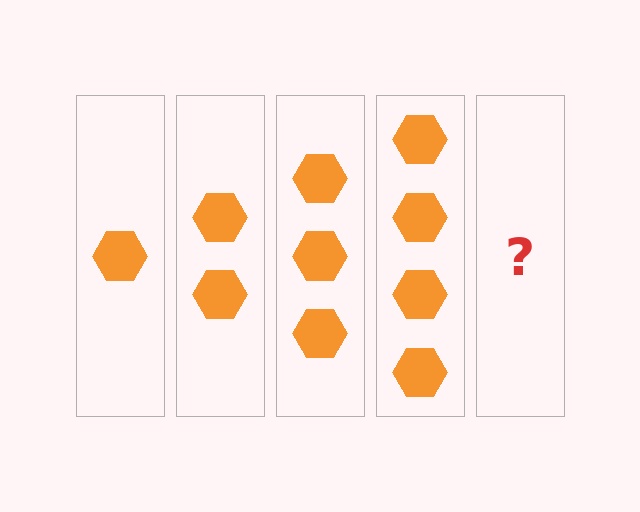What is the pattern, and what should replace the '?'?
The pattern is that each step adds one more hexagon. The '?' should be 5 hexagons.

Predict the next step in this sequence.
The next step is 5 hexagons.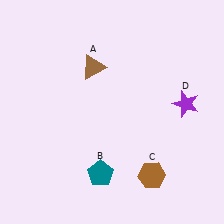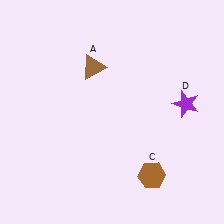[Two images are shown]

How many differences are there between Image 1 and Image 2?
There is 1 difference between the two images.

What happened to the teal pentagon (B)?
The teal pentagon (B) was removed in Image 2. It was in the bottom-left area of Image 1.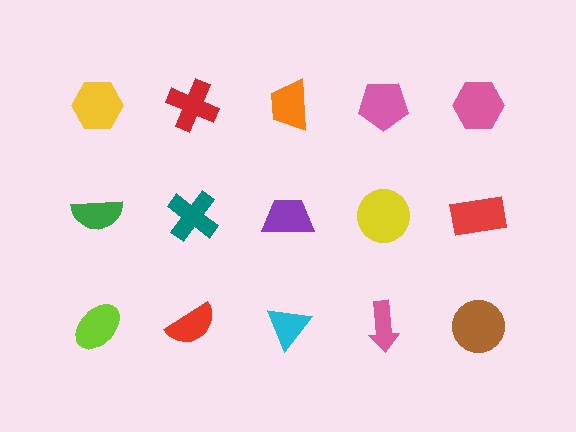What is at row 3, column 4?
A pink arrow.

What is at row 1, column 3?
An orange trapezoid.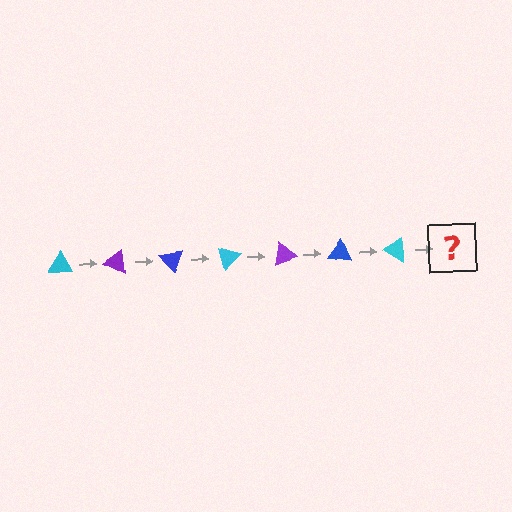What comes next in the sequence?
The next element should be a purple triangle, rotated 175 degrees from the start.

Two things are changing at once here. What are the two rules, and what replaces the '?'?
The two rules are that it rotates 25 degrees each step and the color cycles through cyan, purple, and blue. The '?' should be a purple triangle, rotated 175 degrees from the start.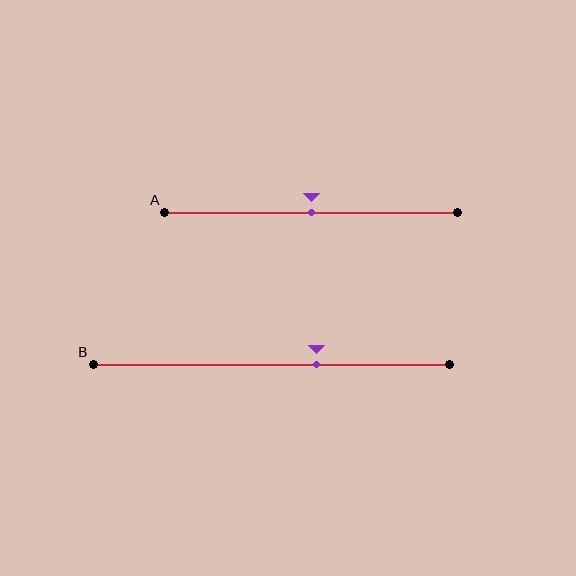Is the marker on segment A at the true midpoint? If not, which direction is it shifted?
Yes, the marker on segment A is at the true midpoint.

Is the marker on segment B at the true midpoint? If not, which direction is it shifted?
No, the marker on segment B is shifted to the right by about 13% of the segment length.